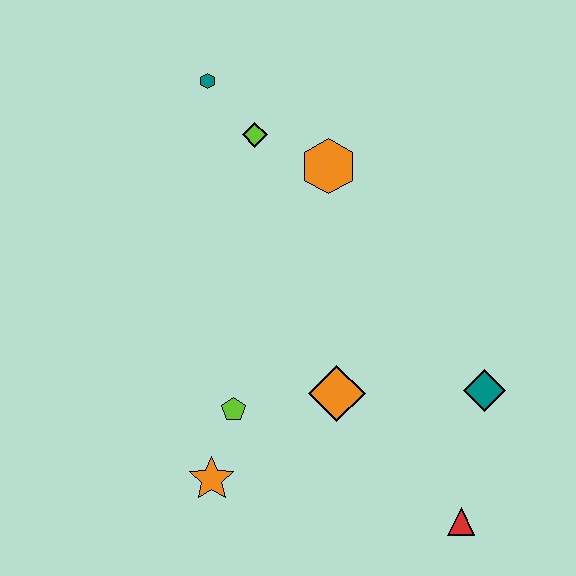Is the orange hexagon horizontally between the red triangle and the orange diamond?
No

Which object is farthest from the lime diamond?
The red triangle is farthest from the lime diamond.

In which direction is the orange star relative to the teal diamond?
The orange star is to the left of the teal diamond.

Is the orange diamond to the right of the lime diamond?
Yes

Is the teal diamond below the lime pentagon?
No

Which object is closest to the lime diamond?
The teal hexagon is closest to the lime diamond.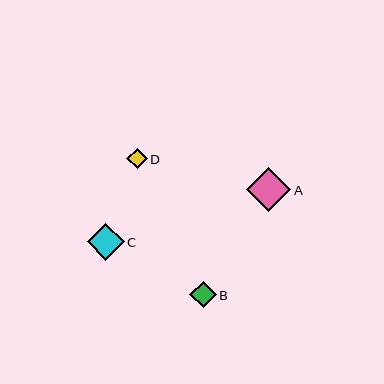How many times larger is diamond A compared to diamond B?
Diamond A is approximately 1.7 times the size of diamond B.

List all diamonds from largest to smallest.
From largest to smallest: A, C, B, D.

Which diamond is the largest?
Diamond A is the largest with a size of approximately 44 pixels.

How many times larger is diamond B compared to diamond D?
Diamond B is approximately 1.3 times the size of diamond D.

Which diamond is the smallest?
Diamond D is the smallest with a size of approximately 21 pixels.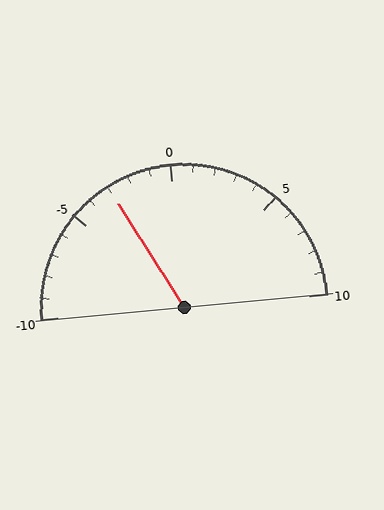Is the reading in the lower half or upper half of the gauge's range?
The reading is in the lower half of the range (-10 to 10).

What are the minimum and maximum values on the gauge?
The gauge ranges from -10 to 10.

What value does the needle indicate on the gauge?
The needle indicates approximately -3.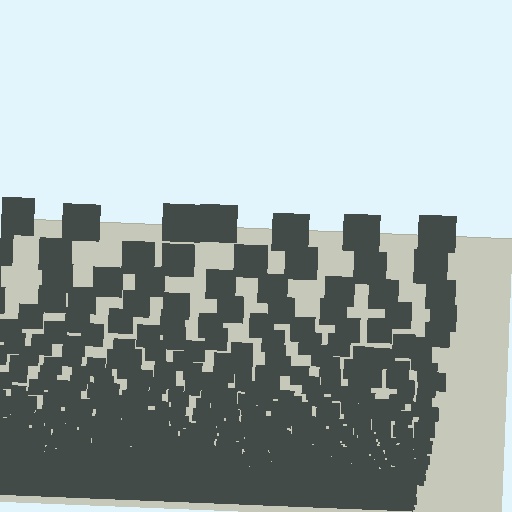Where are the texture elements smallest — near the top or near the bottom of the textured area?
Near the bottom.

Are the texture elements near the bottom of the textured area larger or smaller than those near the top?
Smaller. The gradient is inverted — elements near the bottom are smaller and denser.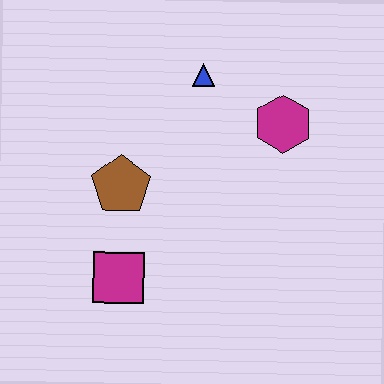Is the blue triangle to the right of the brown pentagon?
Yes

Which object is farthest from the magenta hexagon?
The magenta square is farthest from the magenta hexagon.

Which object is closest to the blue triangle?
The magenta hexagon is closest to the blue triangle.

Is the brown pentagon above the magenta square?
Yes